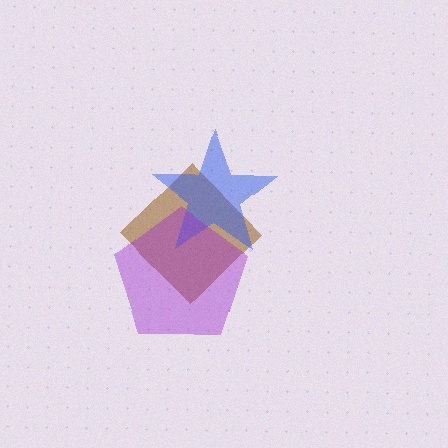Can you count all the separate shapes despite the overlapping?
Yes, there are 3 separate shapes.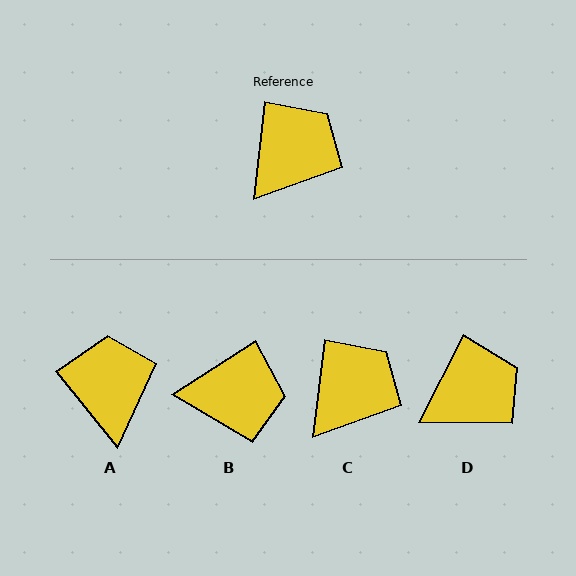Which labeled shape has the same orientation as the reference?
C.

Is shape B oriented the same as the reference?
No, it is off by about 51 degrees.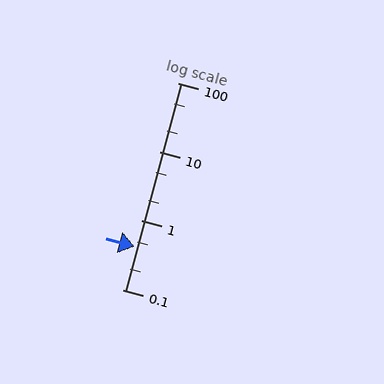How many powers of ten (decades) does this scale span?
The scale spans 3 decades, from 0.1 to 100.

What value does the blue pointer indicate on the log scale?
The pointer indicates approximately 0.42.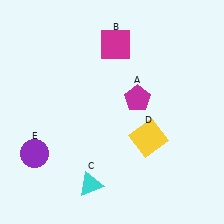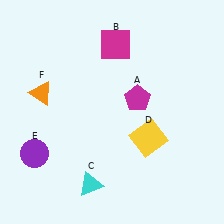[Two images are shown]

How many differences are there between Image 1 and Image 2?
There is 1 difference between the two images.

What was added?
An orange triangle (F) was added in Image 2.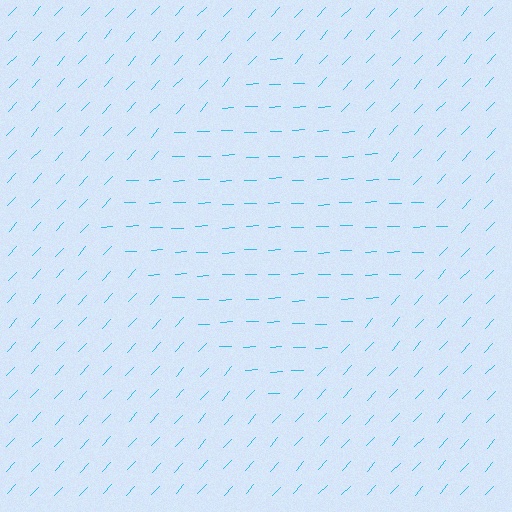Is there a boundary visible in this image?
Yes, there is a texture boundary formed by a change in line orientation.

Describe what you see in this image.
The image is filled with small cyan line segments. A diamond region in the image has lines oriented differently from the surrounding lines, creating a visible texture boundary.